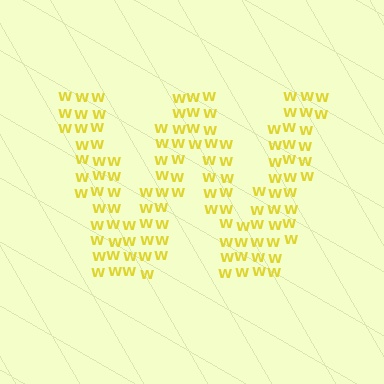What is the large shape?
The large shape is the letter W.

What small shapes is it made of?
It is made of small letter W's.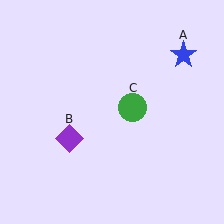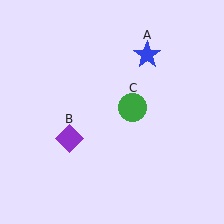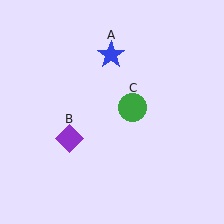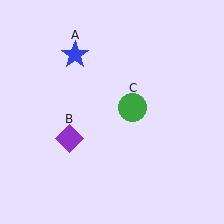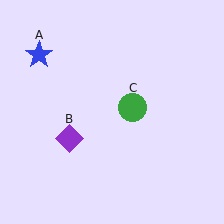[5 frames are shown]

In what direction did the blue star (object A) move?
The blue star (object A) moved left.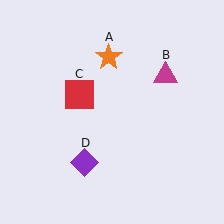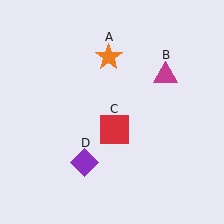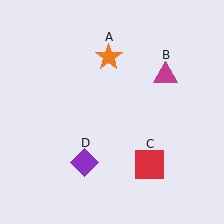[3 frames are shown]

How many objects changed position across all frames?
1 object changed position: red square (object C).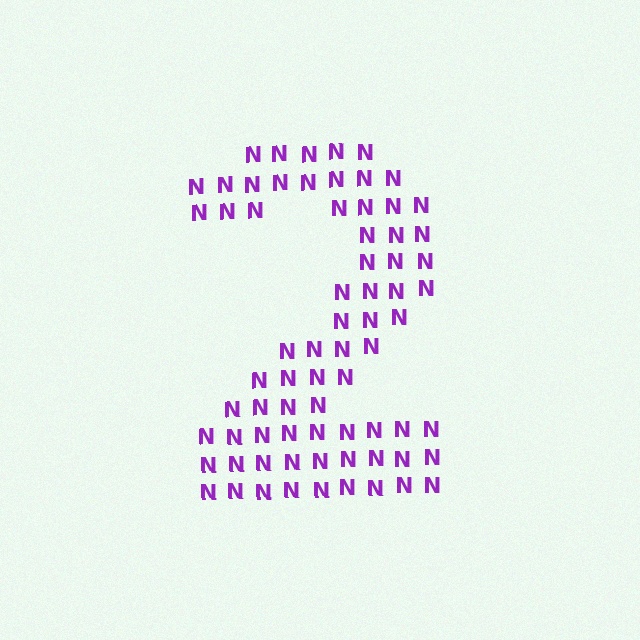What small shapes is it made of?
It is made of small letter N's.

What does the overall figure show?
The overall figure shows the digit 2.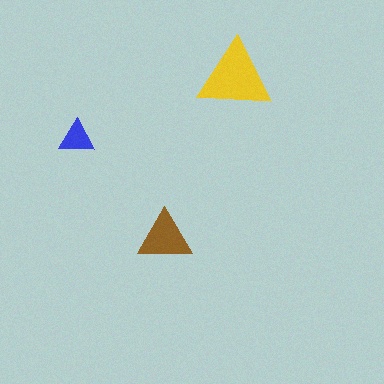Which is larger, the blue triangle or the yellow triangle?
The yellow one.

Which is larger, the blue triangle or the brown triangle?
The brown one.